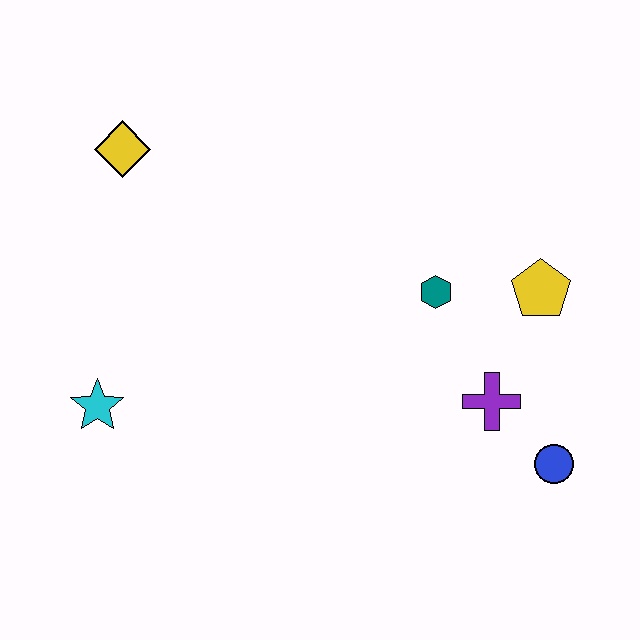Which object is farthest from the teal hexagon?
The cyan star is farthest from the teal hexagon.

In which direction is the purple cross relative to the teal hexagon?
The purple cross is below the teal hexagon.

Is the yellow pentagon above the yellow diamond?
No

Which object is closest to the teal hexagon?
The yellow pentagon is closest to the teal hexagon.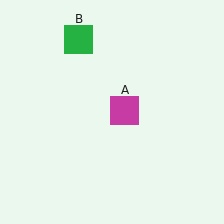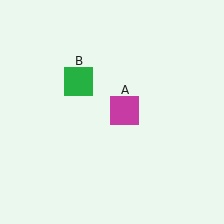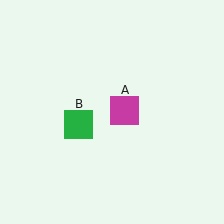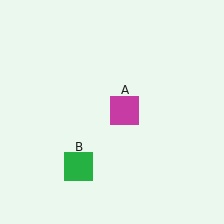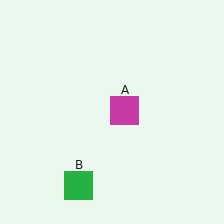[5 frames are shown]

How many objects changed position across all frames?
1 object changed position: green square (object B).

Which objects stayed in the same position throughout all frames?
Magenta square (object A) remained stationary.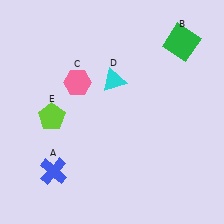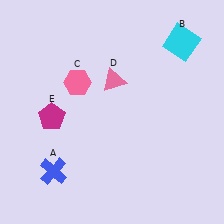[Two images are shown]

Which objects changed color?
B changed from green to cyan. D changed from cyan to pink. E changed from lime to magenta.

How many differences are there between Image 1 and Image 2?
There are 3 differences between the two images.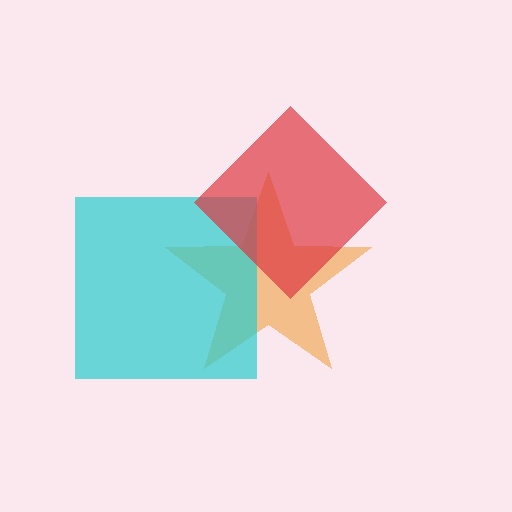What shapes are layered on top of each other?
The layered shapes are: an orange star, a cyan square, a red diamond.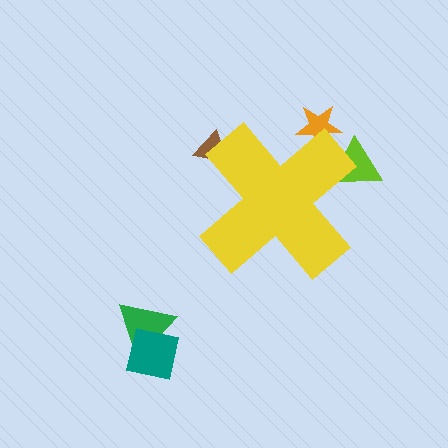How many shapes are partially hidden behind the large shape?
3 shapes are partially hidden.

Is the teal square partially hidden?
No, the teal square is fully visible.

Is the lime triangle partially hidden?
Yes, the lime triangle is partially hidden behind the yellow cross.